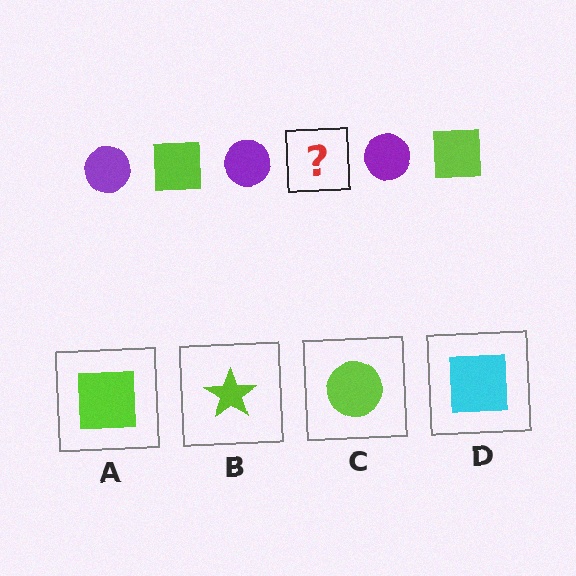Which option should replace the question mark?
Option A.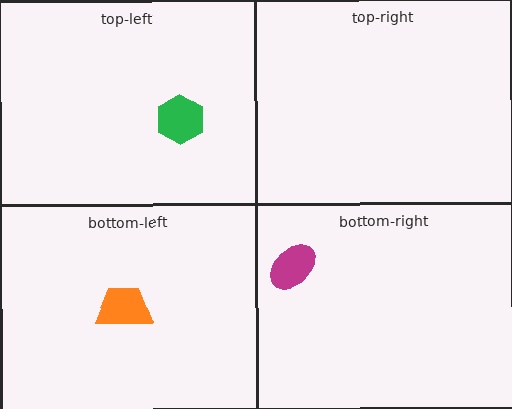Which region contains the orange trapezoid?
The bottom-left region.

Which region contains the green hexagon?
The top-left region.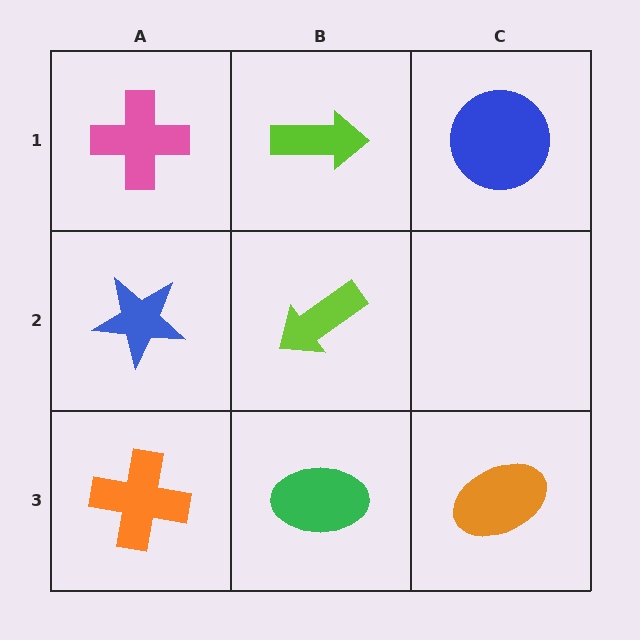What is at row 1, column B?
A lime arrow.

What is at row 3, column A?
An orange cross.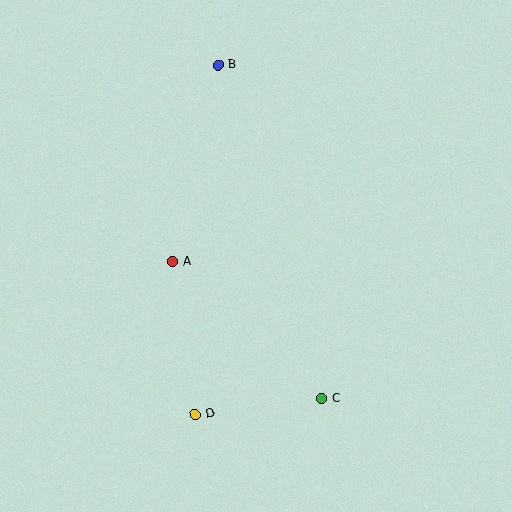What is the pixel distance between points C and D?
The distance between C and D is 127 pixels.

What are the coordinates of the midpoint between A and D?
The midpoint between A and D is at (184, 338).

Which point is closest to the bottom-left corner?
Point D is closest to the bottom-left corner.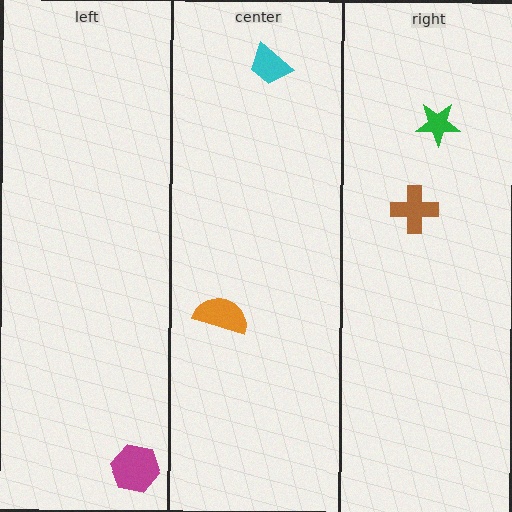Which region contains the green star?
The right region.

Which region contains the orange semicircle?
The center region.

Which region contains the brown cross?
The right region.